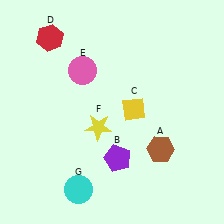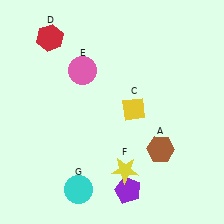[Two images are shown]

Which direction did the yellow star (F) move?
The yellow star (F) moved down.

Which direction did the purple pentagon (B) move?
The purple pentagon (B) moved down.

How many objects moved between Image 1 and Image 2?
2 objects moved between the two images.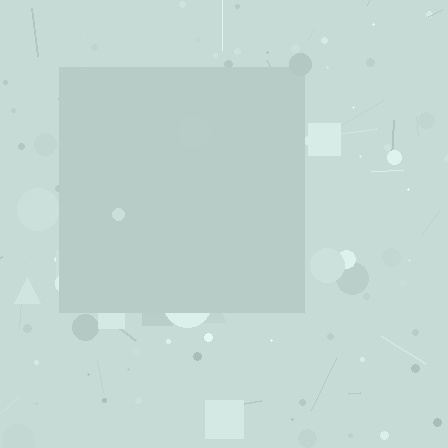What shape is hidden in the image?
A square is hidden in the image.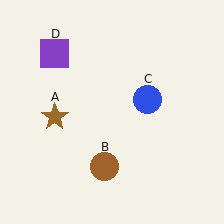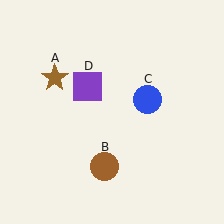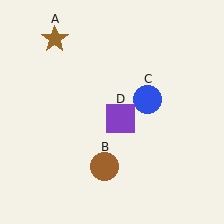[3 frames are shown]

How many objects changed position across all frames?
2 objects changed position: brown star (object A), purple square (object D).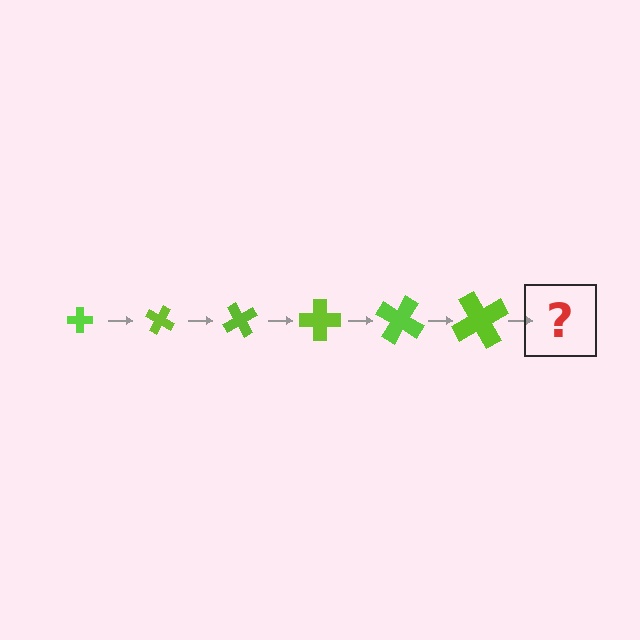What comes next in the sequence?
The next element should be a cross, larger than the previous one and rotated 180 degrees from the start.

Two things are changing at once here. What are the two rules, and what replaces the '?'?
The two rules are that the cross grows larger each step and it rotates 30 degrees each step. The '?' should be a cross, larger than the previous one and rotated 180 degrees from the start.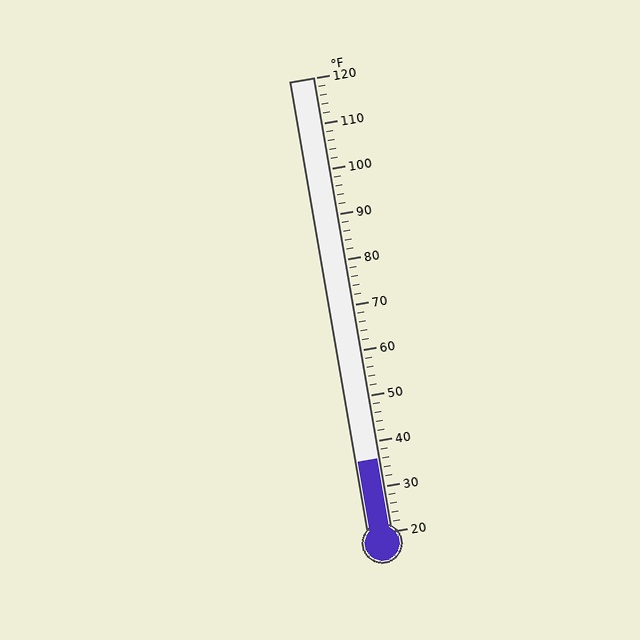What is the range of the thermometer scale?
The thermometer scale ranges from 20°F to 120°F.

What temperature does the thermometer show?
The thermometer shows approximately 36°F.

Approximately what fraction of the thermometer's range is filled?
The thermometer is filled to approximately 15% of its range.